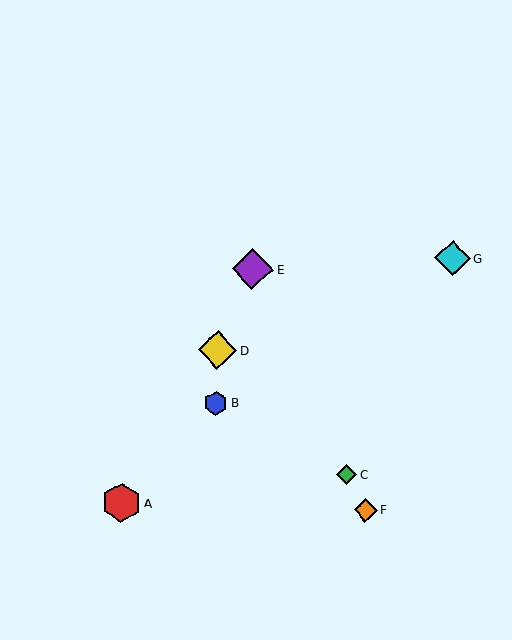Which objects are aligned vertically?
Objects B, D are aligned vertically.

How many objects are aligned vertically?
2 objects (B, D) are aligned vertically.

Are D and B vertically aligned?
Yes, both are at x≈218.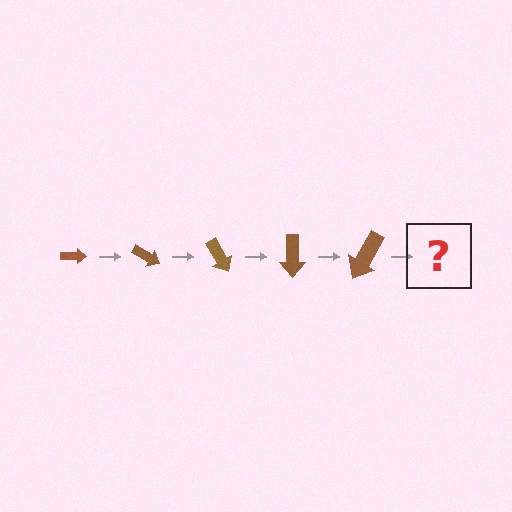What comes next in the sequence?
The next element should be an arrow, larger than the previous one and rotated 150 degrees from the start.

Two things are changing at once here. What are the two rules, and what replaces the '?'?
The two rules are that the arrow grows larger each step and it rotates 30 degrees each step. The '?' should be an arrow, larger than the previous one and rotated 150 degrees from the start.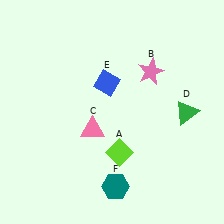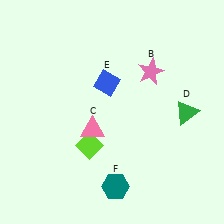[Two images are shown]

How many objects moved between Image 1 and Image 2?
1 object moved between the two images.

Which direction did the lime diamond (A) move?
The lime diamond (A) moved left.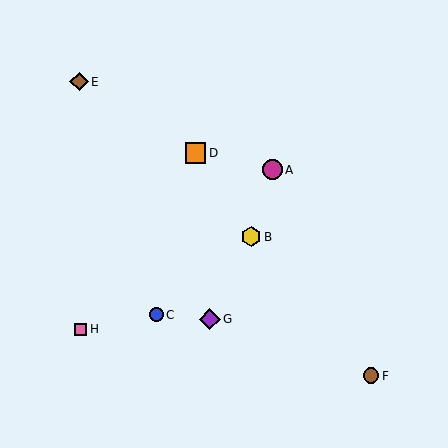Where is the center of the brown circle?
The center of the brown circle is at (371, 376).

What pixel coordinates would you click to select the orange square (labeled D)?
Click at (195, 153) to select the orange square D.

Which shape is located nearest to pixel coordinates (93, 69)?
The brown diamond (labeled E) at (79, 82) is nearest to that location.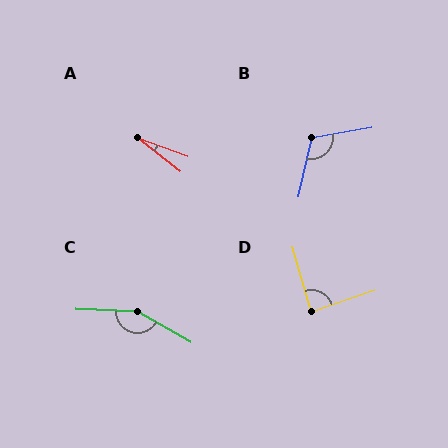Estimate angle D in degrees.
Approximately 87 degrees.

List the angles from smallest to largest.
A (18°), D (87°), B (112°), C (153°).